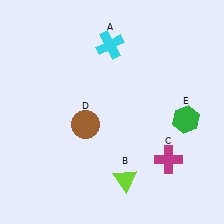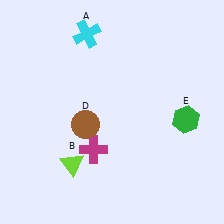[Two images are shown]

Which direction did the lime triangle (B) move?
The lime triangle (B) moved left.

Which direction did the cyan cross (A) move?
The cyan cross (A) moved left.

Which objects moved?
The objects that moved are: the cyan cross (A), the lime triangle (B), the magenta cross (C).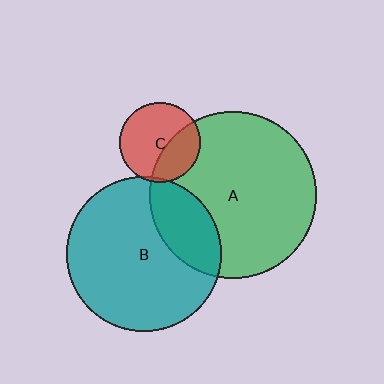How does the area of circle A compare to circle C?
Approximately 4.3 times.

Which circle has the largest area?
Circle A (green).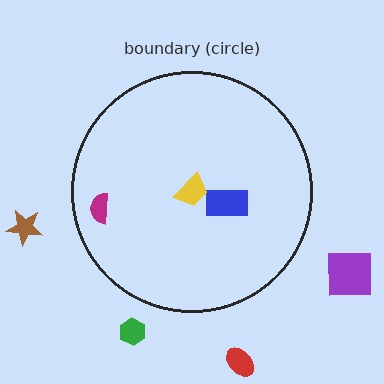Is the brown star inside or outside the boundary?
Outside.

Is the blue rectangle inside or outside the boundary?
Inside.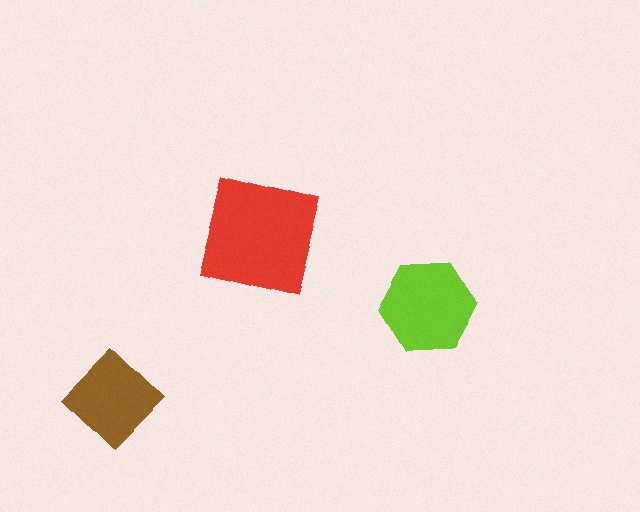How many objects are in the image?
There are 3 objects in the image.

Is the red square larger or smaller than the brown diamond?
Larger.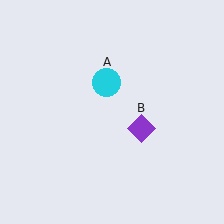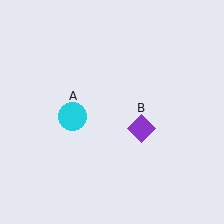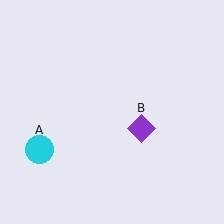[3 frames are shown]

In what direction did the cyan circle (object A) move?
The cyan circle (object A) moved down and to the left.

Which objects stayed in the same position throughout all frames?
Purple diamond (object B) remained stationary.